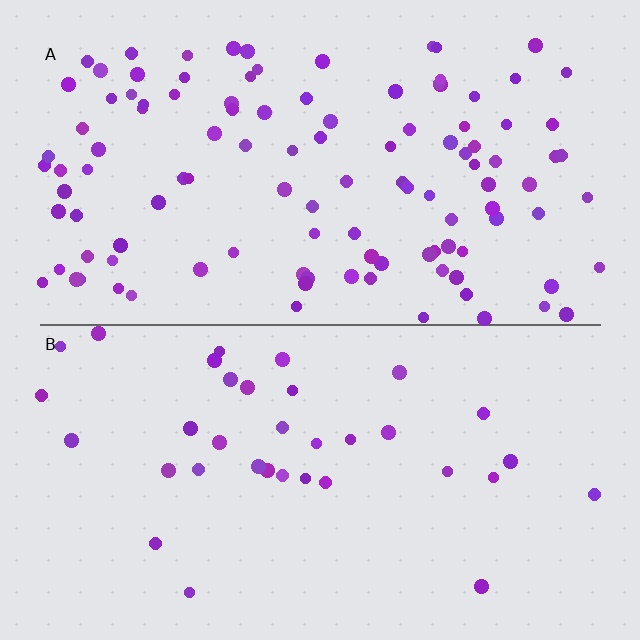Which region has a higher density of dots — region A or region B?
A (the top).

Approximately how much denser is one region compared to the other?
Approximately 3.2× — region A over region B.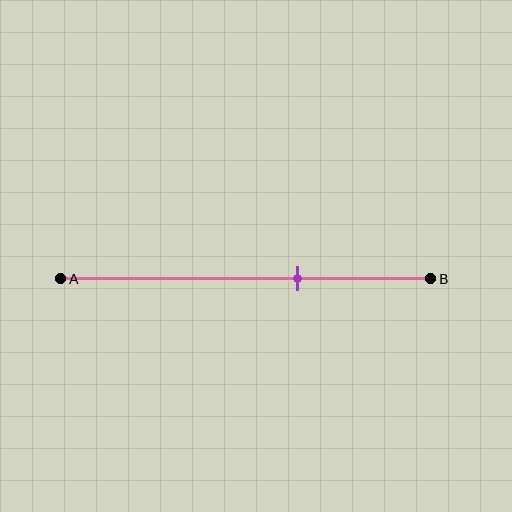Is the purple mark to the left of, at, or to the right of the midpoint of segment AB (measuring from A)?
The purple mark is to the right of the midpoint of segment AB.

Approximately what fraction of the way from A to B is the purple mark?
The purple mark is approximately 65% of the way from A to B.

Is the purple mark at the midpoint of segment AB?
No, the mark is at about 65% from A, not at the 50% midpoint.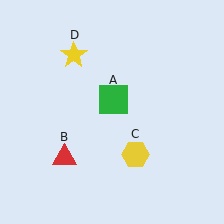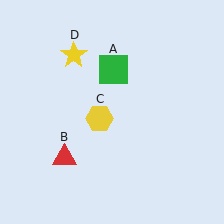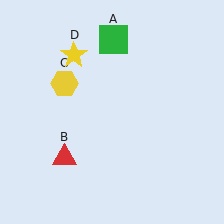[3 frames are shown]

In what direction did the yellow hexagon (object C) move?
The yellow hexagon (object C) moved up and to the left.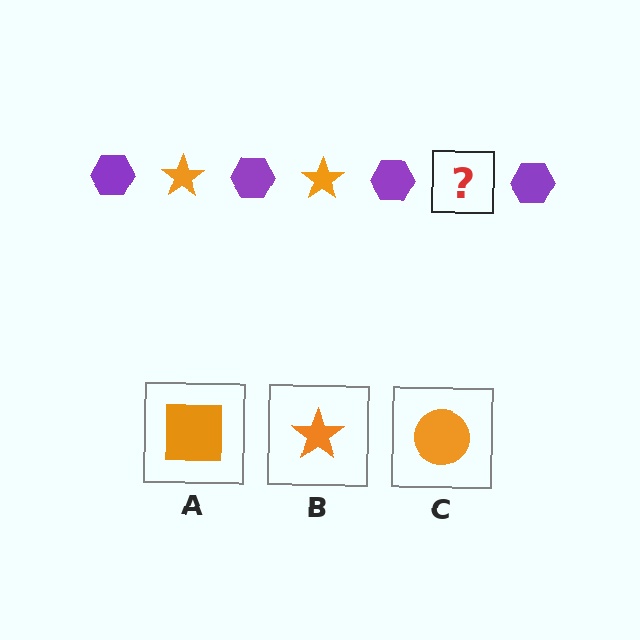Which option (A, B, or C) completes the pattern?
B.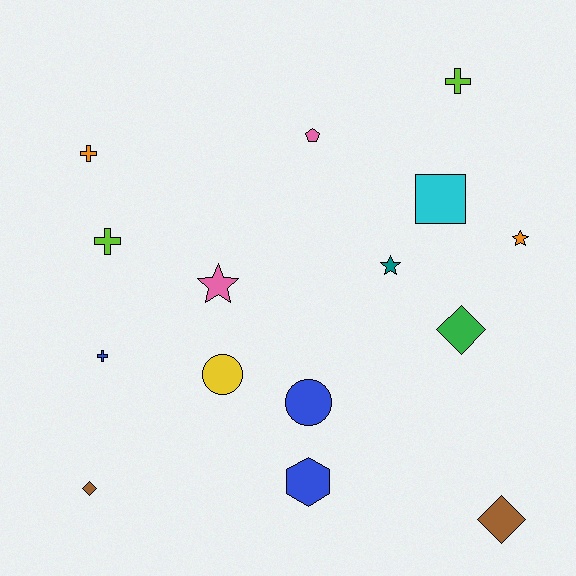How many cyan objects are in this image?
There is 1 cyan object.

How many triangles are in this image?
There are no triangles.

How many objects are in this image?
There are 15 objects.